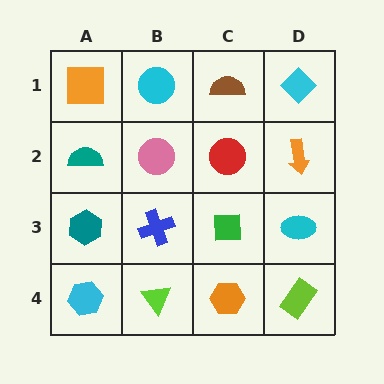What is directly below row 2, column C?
A green square.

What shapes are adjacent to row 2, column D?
A cyan diamond (row 1, column D), a cyan ellipse (row 3, column D), a red circle (row 2, column C).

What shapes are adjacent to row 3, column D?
An orange arrow (row 2, column D), a lime rectangle (row 4, column D), a green square (row 3, column C).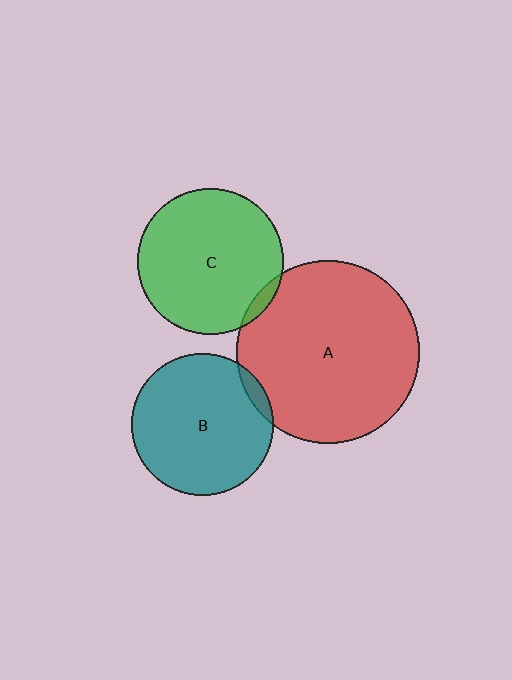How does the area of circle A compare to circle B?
Approximately 1.7 times.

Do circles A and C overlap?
Yes.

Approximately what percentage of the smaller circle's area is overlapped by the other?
Approximately 5%.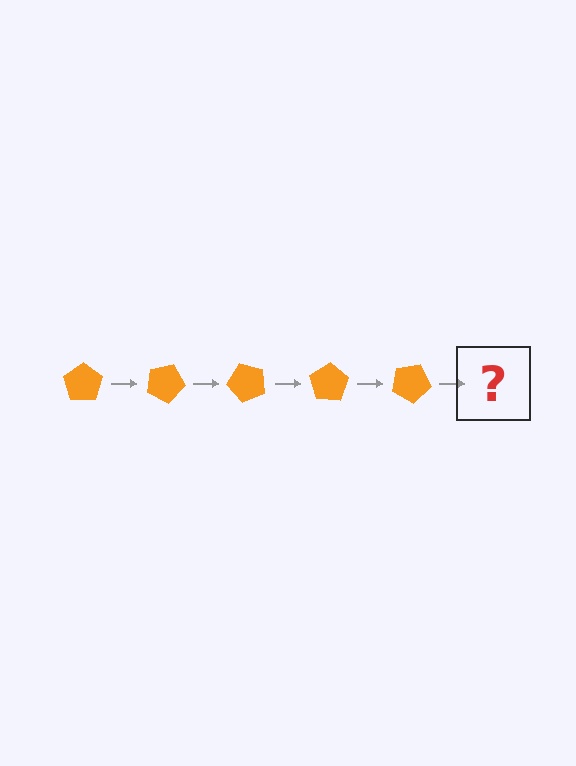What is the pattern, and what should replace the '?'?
The pattern is that the pentagon rotates 25 degrees each step. The '?' should be an orange pentagon rotated 125 degrees.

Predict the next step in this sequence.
The next step is an orange pentagon rotated 125 degrees.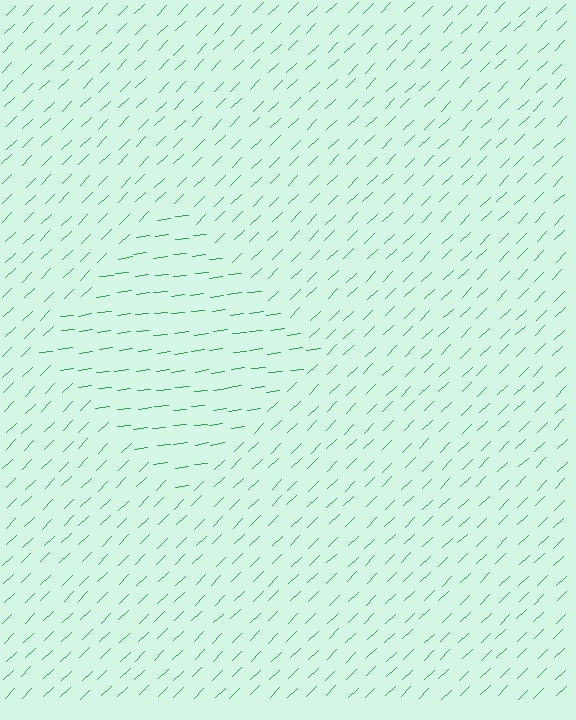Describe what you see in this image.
The image is filled with small green line segments. A diamond region in the image has lines oriented differently from the surrounding lines, creating a visible texture boundary.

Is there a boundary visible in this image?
Yes, there is a texture boundary formed by a change in line orientation.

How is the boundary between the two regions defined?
The boundary is defined purely by a change in line orientation (approximately 38 degrees difference). All lines are the same color and thickness.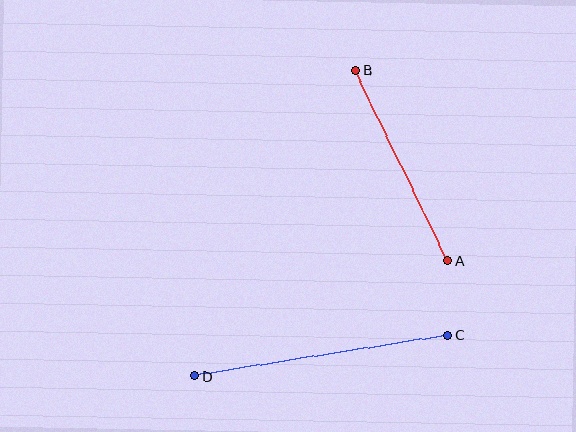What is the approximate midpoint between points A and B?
The midpoint is at approximately (402, 166) pixels.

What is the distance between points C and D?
The distance is approximately 256 pixels.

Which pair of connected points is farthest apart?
Points C and D are farthest apart.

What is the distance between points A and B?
The distance is approximately 211 pixels.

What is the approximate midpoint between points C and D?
The midpoint is at approximately (321, 356) pixels.